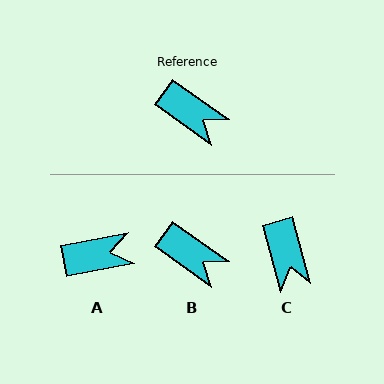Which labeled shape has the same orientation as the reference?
B.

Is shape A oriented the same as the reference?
No, it is off by about 46 degrees.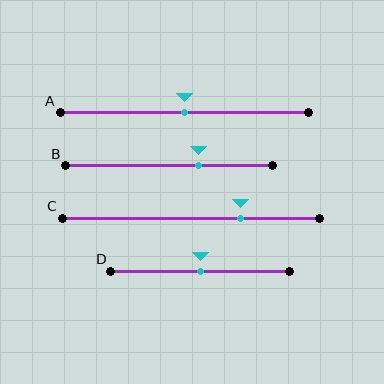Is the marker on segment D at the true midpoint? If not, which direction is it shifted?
Yes, the marker on segment D is at the true midpoint.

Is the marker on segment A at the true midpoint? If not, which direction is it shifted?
Yes, the marker on segment A is at the true midpoint.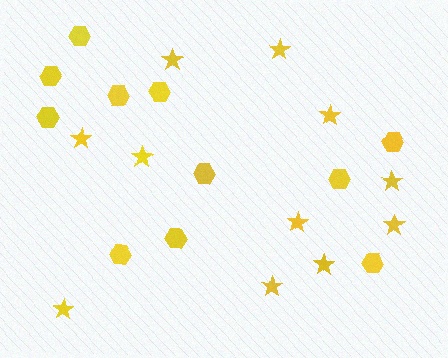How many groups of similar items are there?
There are 2 groups: one group of hexagons (11) and one group of stars (11).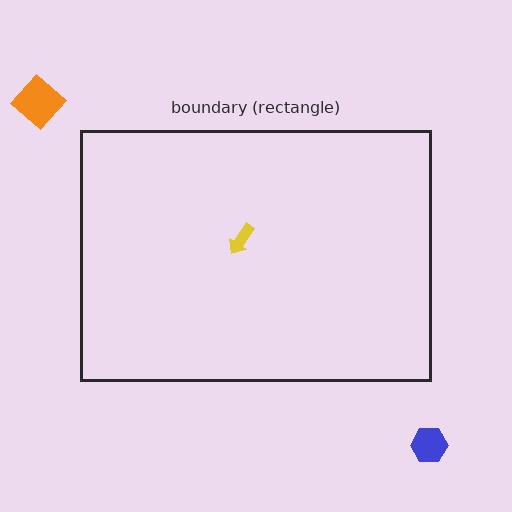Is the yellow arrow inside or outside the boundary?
Inside.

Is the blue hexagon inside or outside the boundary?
Outside.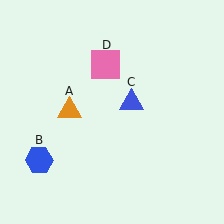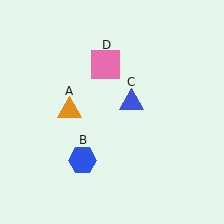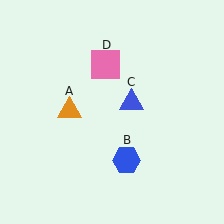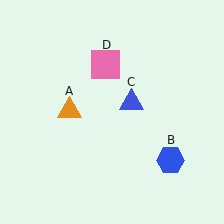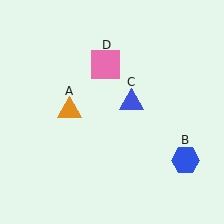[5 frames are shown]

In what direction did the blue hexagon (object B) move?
The blue hexagon (object B) moved right.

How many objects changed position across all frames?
1 object changed position: blue hexagon (object B).